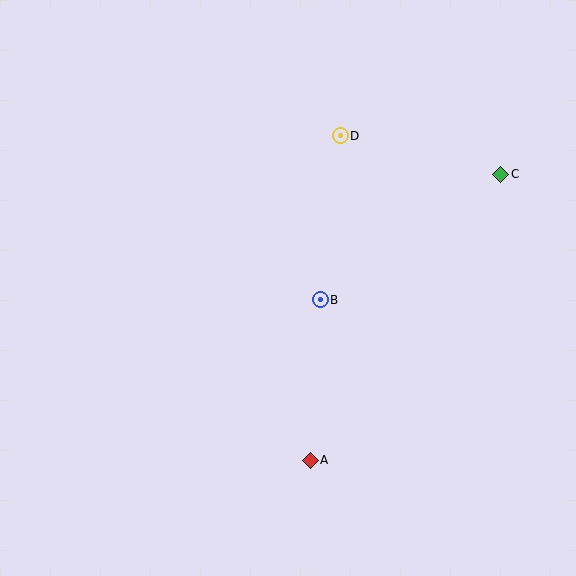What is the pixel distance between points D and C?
The distance between D and C is 165 pixels.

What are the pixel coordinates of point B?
Point B is at (320, 300).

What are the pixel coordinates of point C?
Point C is at (501, 174).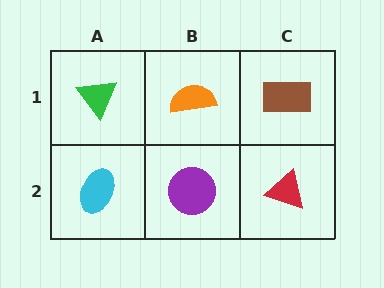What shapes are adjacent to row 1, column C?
A red triangle (row 2, column C), an orange semicircle (row 1, column B).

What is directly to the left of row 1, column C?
An orange semicircle.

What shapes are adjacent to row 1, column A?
A cyan ellipse (row 2, column A), an orange semicircle (row 1, column B).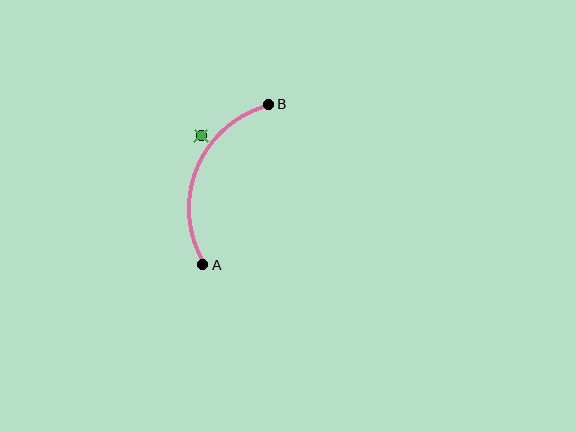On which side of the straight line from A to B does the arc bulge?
The arc bulges to the left of the straight line connecting A and B.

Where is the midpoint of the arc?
The arc midpoint is the point on the curve farthest from the straight line joining A and B. It sits to the left of that line.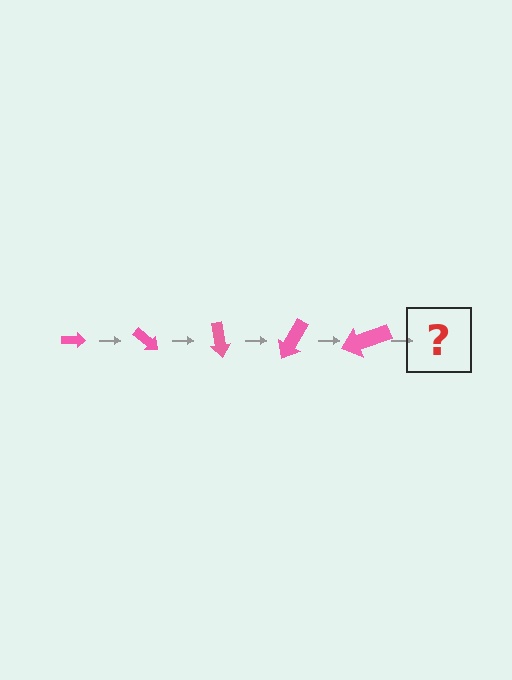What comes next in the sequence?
The next element should be an arrow, larger than the previous one and rotated 200 degrees from the start.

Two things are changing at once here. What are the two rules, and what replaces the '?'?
The two rules are that the arrow grows larger each step and it rotates 40 degrees each step. The '?' should be an arrow, larger than the previous one and rotated 200 degrees from the start.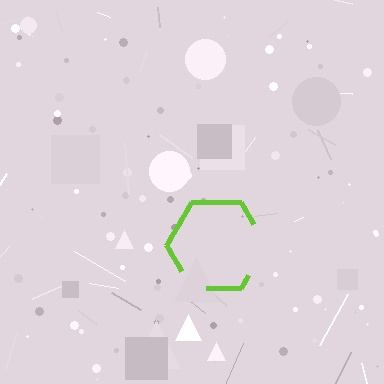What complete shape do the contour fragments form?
The contour fragments form a hexagon.